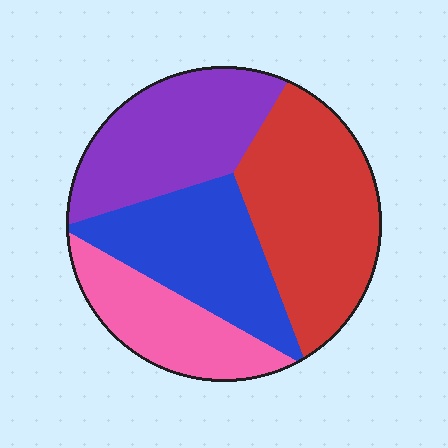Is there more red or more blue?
Red.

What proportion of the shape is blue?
Blue takes up about one quarter (1/4) of the shape.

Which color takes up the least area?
Pink, at roughly 20%.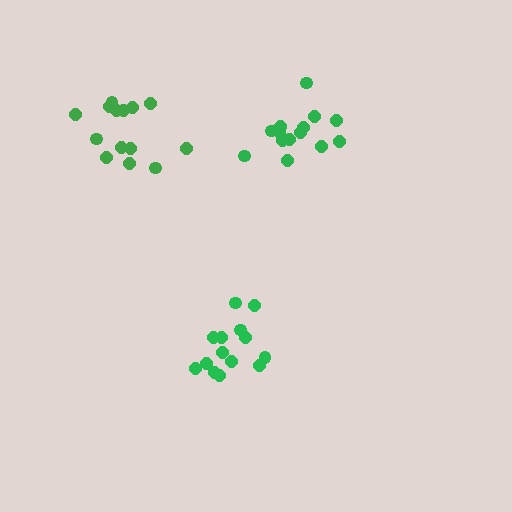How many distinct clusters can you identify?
There are 3 distinct clusters.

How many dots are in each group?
Group 1: 14 dots, Group 2: 14 dots, Group 3: 14 dots (42 total).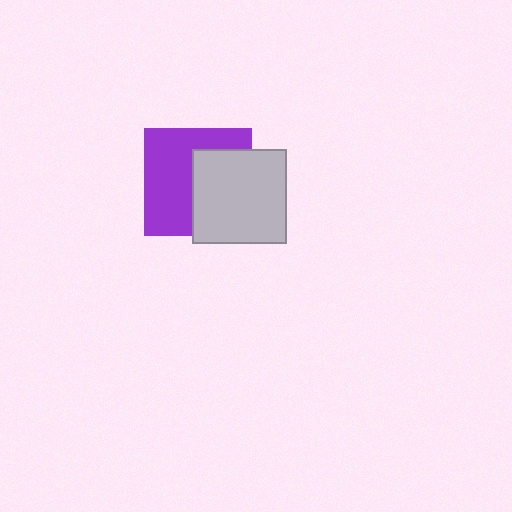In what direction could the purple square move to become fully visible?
The purple square could move left. That would shift it out from behind the light gray rectangle entirely.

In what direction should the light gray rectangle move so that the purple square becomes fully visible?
The light gray rectangle should move right. That is the shortest direction to clear the overlap and leave the purple square fully visible.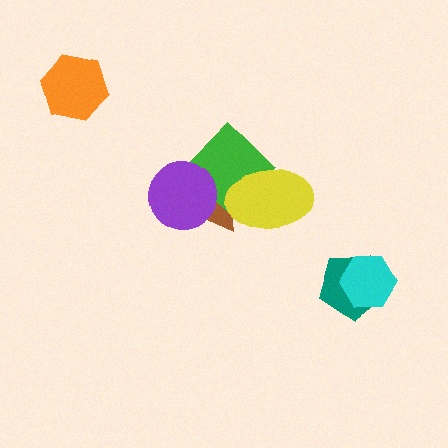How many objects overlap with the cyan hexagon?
1 object overlaps with the cyan hexagon.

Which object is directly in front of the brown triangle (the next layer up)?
The green diamond is directly in front of the brown triangle.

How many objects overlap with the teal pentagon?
1 object overlaps with the teal pentagon.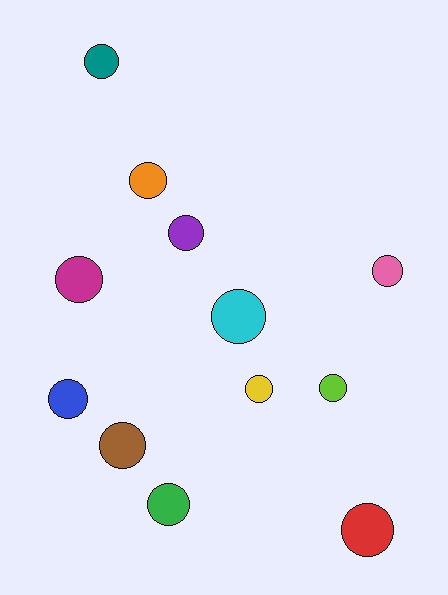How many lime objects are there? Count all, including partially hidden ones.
There is 1 lime object.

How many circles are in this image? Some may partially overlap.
There are 12 circles.